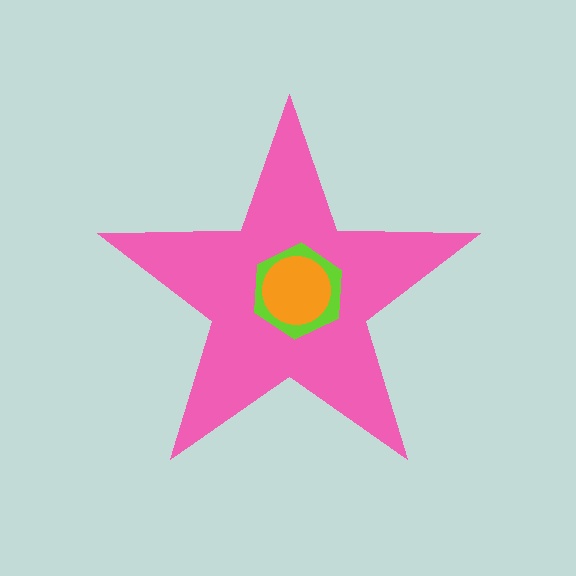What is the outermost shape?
The pink star.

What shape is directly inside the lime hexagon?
The orange circle.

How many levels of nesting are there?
3.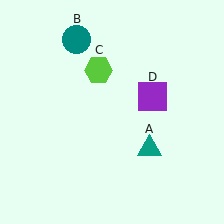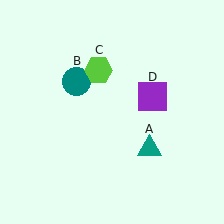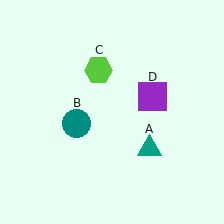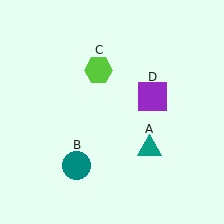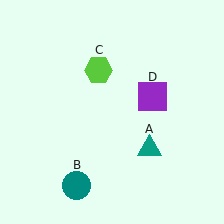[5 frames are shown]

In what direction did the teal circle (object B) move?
The teal circle (object B) moved down.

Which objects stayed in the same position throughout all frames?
Teal triangle (object A) and lime hexagon (object C) and purple square (object D) remained stationary.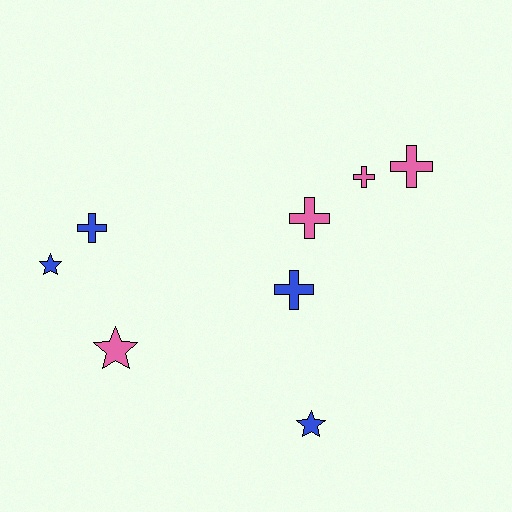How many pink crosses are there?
There are 3 pink crosses.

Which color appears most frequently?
Blue, with 4 objects.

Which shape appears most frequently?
Cross, with 5 objects.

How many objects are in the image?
There are 8 objects.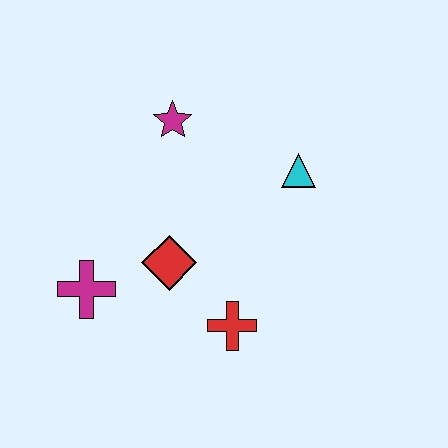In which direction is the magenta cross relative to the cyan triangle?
The magenta cross is to the left of the cyan triangle.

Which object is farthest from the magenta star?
The red cross is farthest from the magenta star.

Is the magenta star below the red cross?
No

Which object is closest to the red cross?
The red diamond is closest to the red cross.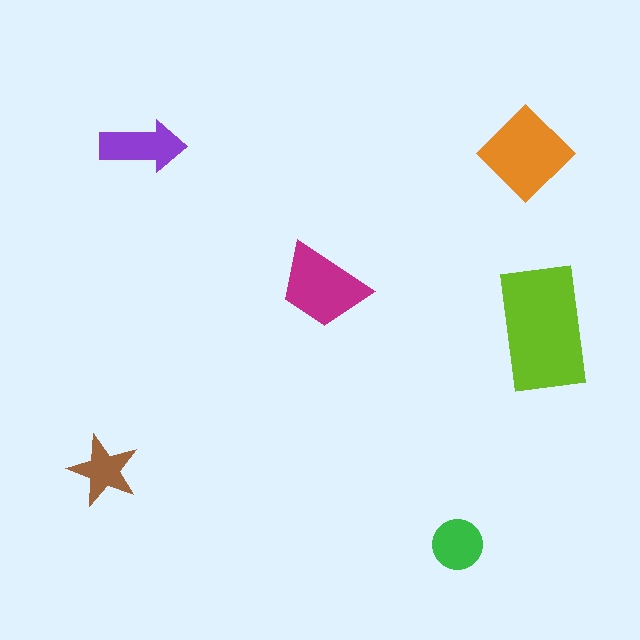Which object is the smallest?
The brown star.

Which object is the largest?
The lime rectangle.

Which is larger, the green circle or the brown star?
The green circle.